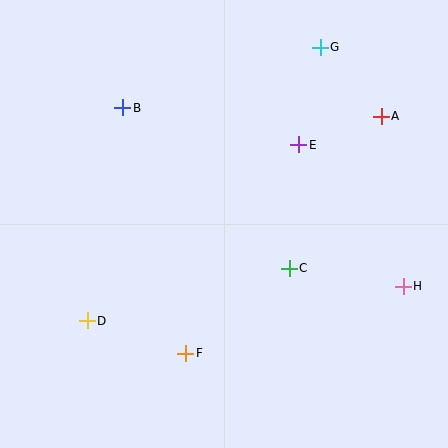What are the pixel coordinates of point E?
Point E is at (299, 145).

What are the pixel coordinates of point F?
Point F is at (186, 353).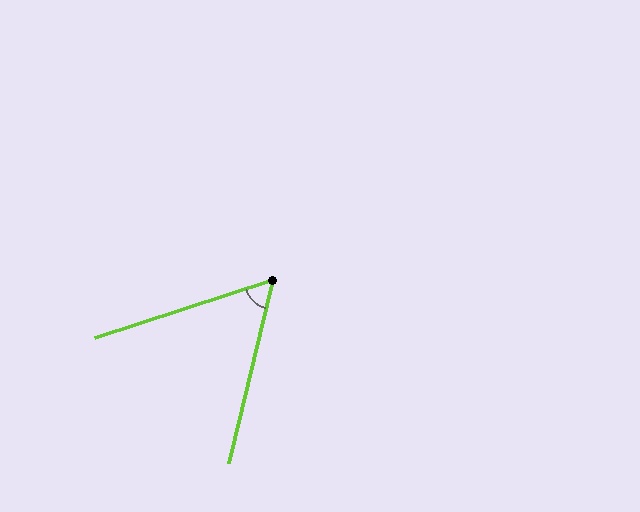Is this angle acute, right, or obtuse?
It is acute.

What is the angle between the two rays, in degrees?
Approximately 59 degrees.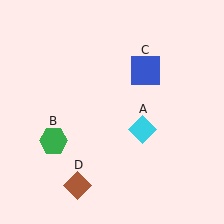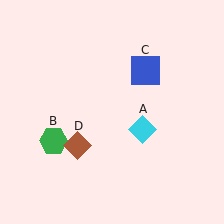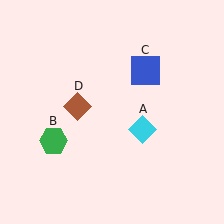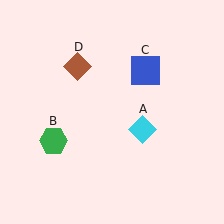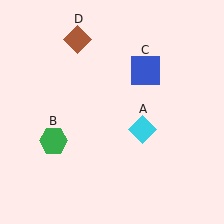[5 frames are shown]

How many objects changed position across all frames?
1 object changed position: brown diamond (object D).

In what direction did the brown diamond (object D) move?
The brown diamond (object D) moved up.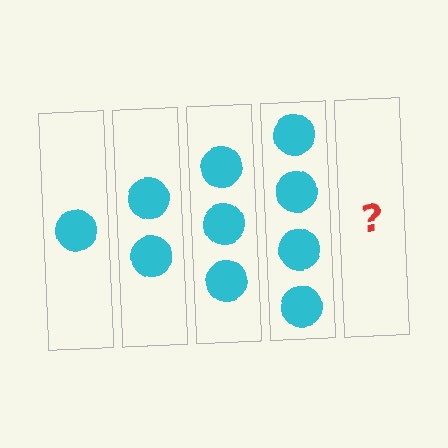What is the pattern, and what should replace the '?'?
The pattern is that each step adds one more circle. The '?' should be 5 circles.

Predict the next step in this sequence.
The next step is 5 circles.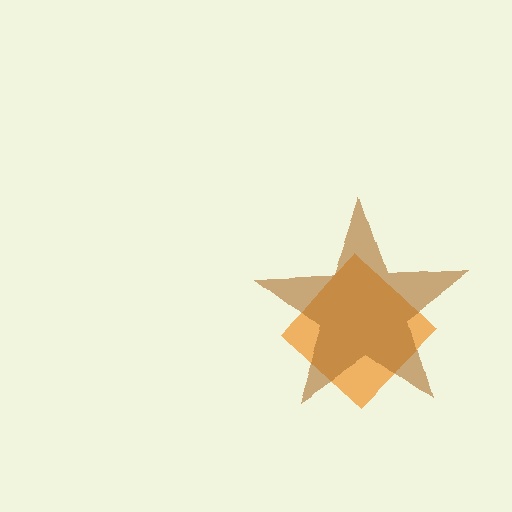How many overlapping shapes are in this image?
There are 2 overlapping shapes in the image.